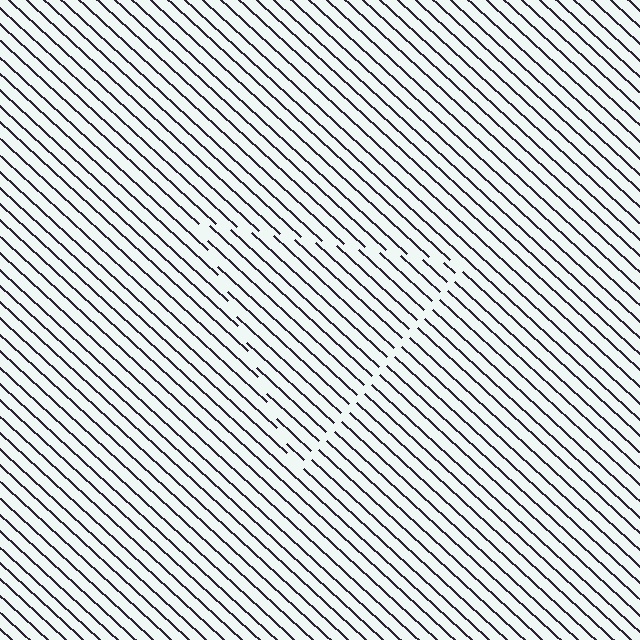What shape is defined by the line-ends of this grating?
An illusory triangle. The interior of the shape contains the same grating, shifted by half a period — the contour is defined by the phase discontinuity where line-ends from the inner and outer gratings abut.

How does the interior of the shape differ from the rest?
The interior of the shape contains the same grating, shifted by half a period — the contour is defined by the phase discontinuity where line-ends from the inner and outer gratings abut.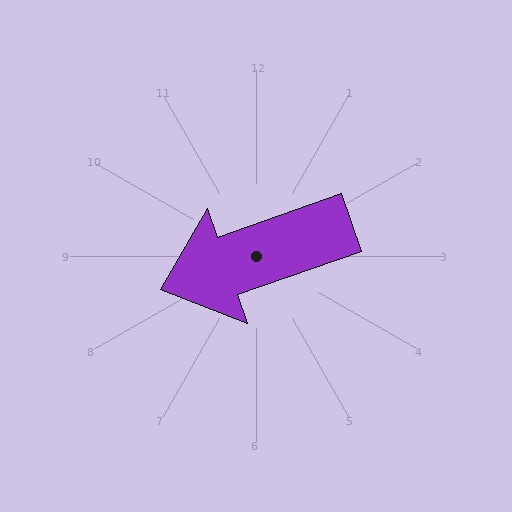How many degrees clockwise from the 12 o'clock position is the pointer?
Approximately 251 degrees.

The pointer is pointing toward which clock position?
Roughly 8 o'clock.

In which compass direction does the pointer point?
West.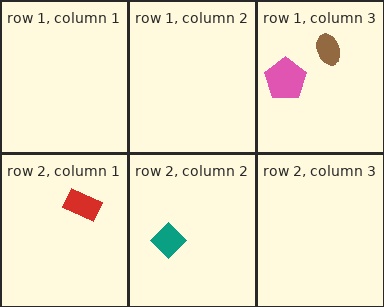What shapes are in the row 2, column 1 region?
The red rectangle.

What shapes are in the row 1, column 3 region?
The pink pentagon, the brown ellipse.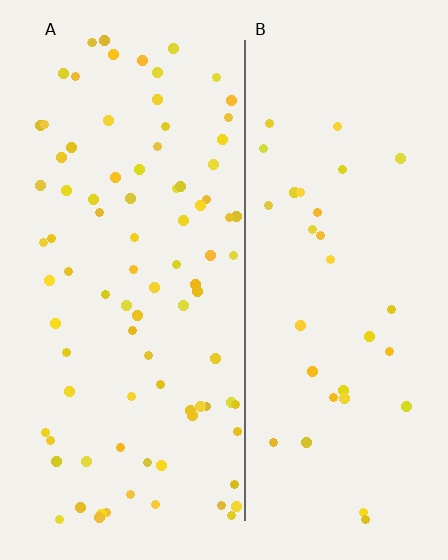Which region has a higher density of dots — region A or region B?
A (the left).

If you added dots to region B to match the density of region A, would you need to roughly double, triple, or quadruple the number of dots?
Approximately triple.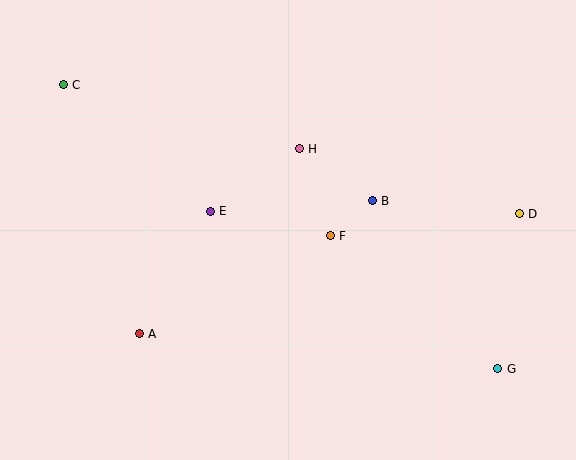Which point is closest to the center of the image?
Point F at (330, 236) is closest to the center.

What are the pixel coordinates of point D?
Point D is at (519, 214).